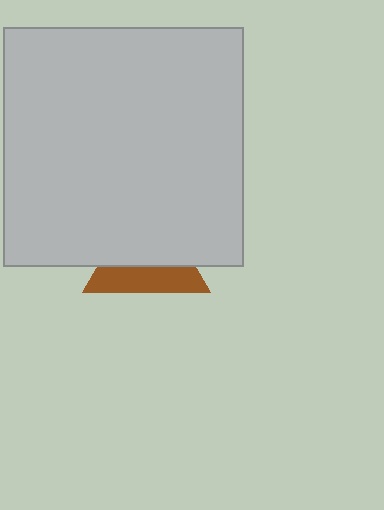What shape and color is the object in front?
The object in front is a light gray square.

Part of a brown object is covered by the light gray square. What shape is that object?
It is a triangle.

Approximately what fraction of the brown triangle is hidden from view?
Roughly 59% of the brown triangle is hidden behind the light gray square.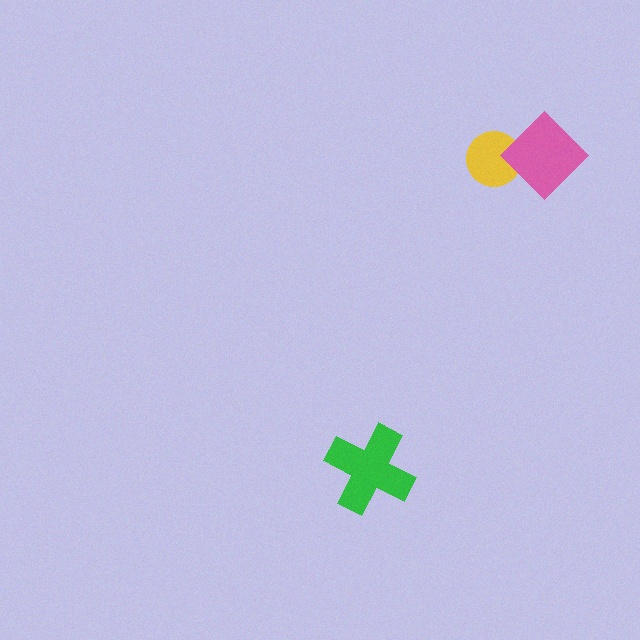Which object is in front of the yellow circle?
The pink diamond is in front of the yellow circle.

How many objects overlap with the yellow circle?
1 object overlaps with the yellow circle.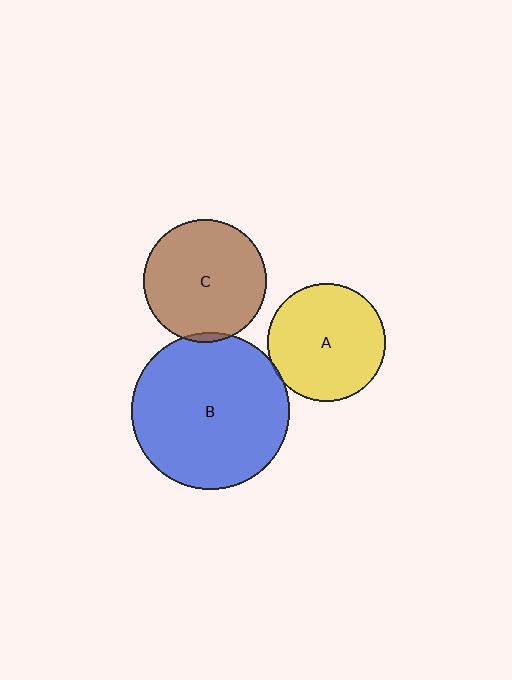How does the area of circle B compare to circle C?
Approximately 1.6 times.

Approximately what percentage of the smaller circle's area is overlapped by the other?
Approximately 5%.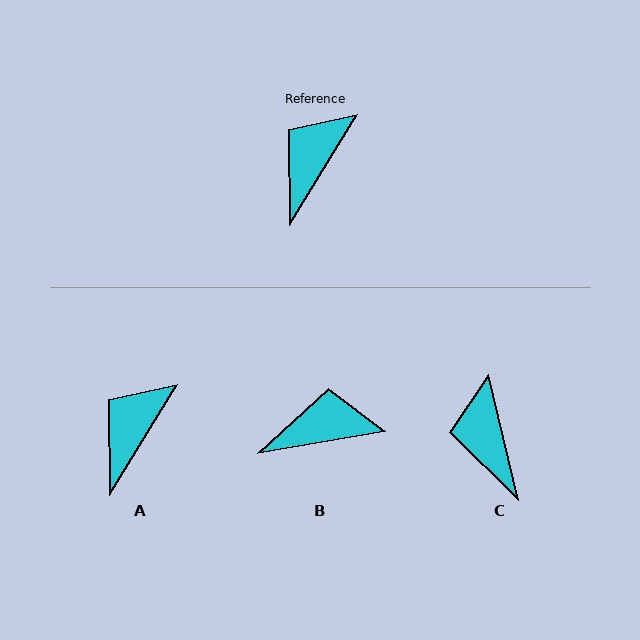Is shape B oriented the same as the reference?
No, it is off by about 49 degrees.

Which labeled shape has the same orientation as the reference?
A.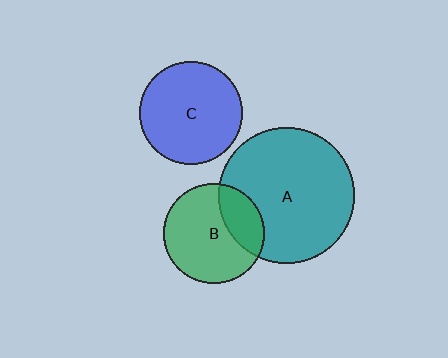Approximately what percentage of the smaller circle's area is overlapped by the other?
Approximately 25%.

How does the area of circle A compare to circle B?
Approximately 1.8 times.